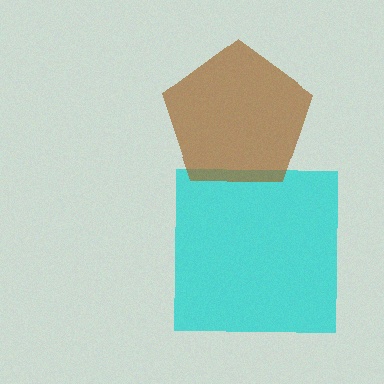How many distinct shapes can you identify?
There are 2 distinct shapes: a cyan square, a brown pentagon.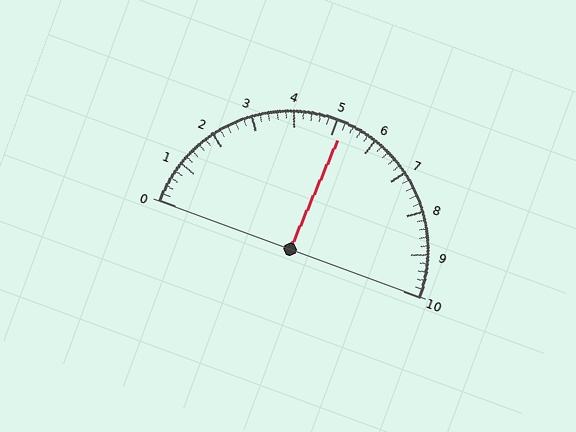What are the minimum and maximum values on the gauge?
The gauge ranges from 0 to 10.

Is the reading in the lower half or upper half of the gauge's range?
The reading is in the upper half of the range (0 to 10).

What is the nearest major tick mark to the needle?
The nearest major tick mark is 5.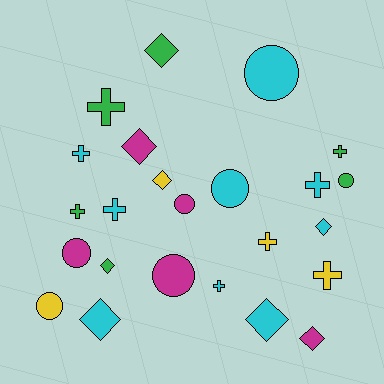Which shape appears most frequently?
Cross, with 9 objects.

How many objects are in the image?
There are 24 objects.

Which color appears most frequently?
Cyan, with 9 objects.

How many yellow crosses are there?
There are 2 yellow crosses.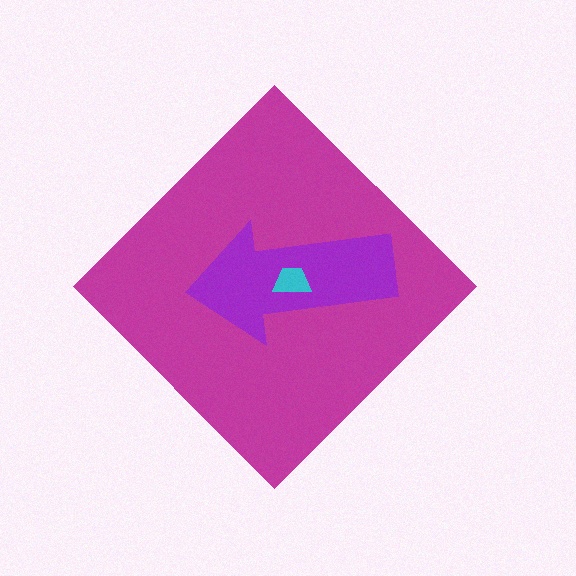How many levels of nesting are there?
3.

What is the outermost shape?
The magenta diamond.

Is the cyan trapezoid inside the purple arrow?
Yes.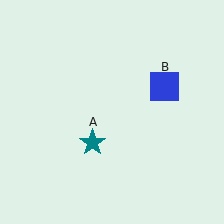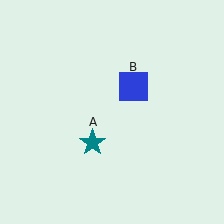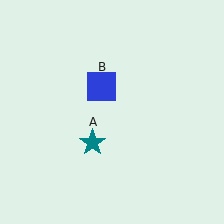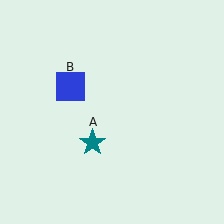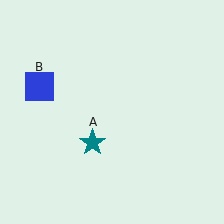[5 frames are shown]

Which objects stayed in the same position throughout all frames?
Teal star (object A) remained stationary.